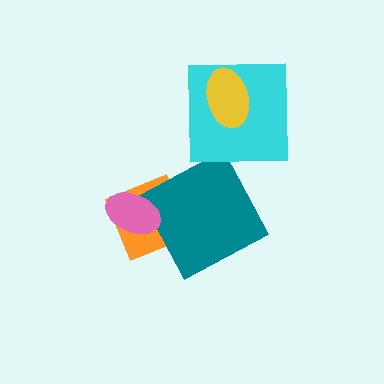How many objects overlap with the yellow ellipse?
1 object overlaps with the yellow ellipse.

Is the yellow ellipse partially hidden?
No, no other shape covers it.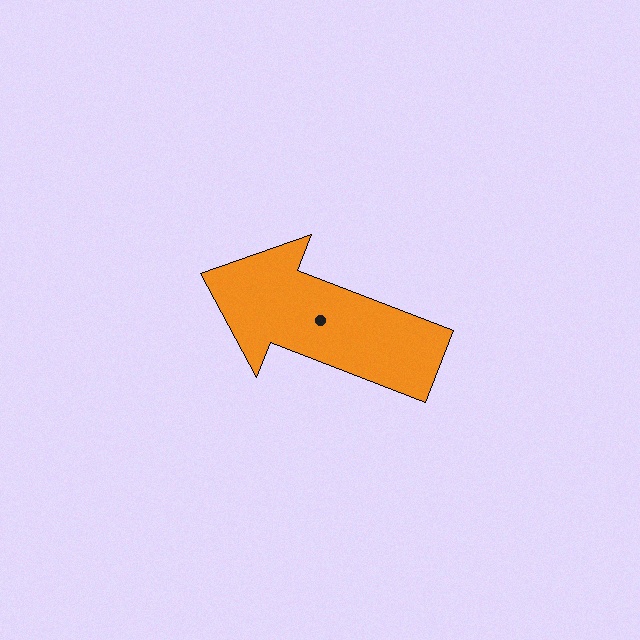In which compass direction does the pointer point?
West.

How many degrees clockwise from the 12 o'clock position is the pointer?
Approximately 291 degrees.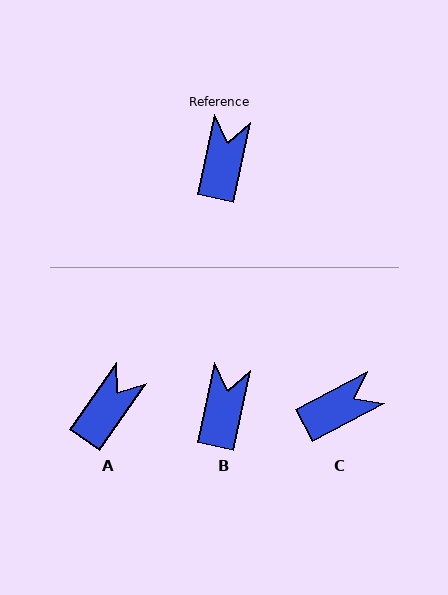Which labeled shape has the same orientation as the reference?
B.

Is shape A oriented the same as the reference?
No, it is off by about 22 degrees.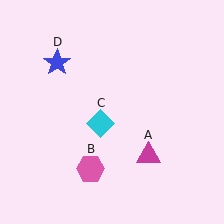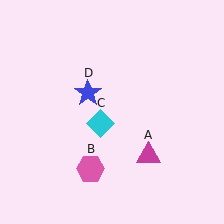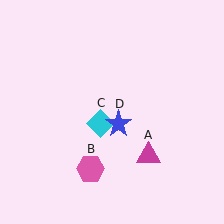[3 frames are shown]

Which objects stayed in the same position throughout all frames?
Magenta triangle (object A) and pink hexagon (object B) and cyan diamond (object C) remained stationary.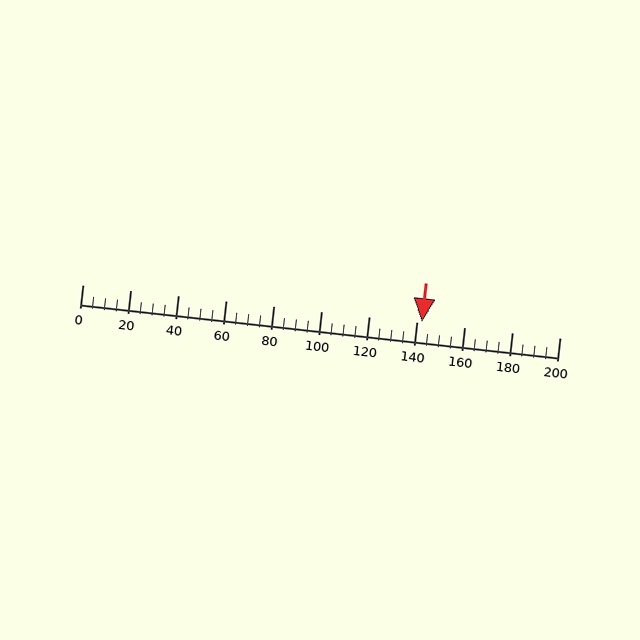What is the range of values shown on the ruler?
The ruler shows values from 0 to 200.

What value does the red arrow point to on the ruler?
The red arrow points to approximately 142.